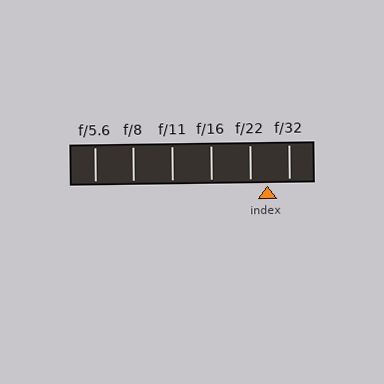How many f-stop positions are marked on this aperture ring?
There are 6 f-stop positions marked.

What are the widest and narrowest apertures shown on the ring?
The widest aperture shown is f/5.6 and the narrowest is f/32.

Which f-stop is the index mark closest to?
The index mark is closest to f/22.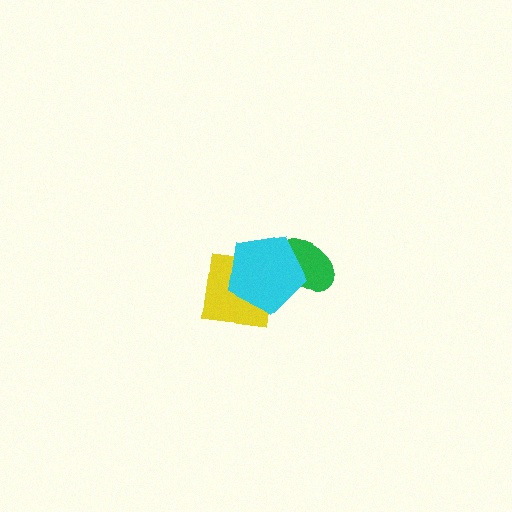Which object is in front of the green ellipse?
The cyan pentagon is in front of the green ellipse.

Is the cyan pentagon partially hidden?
No, no other shape covers it.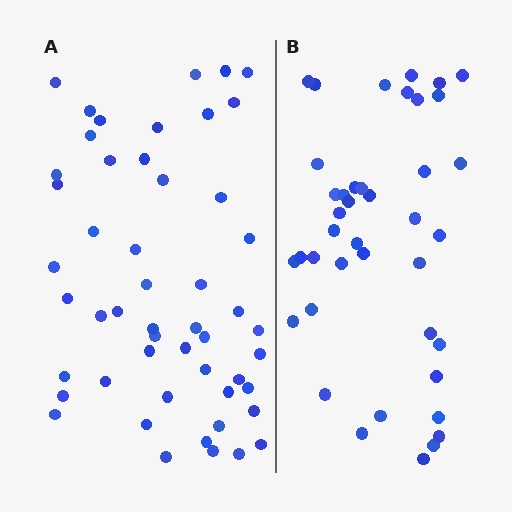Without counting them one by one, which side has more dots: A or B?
Region A (the left region) has more dots.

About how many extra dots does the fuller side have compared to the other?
Region A has roughly 10 or so more dots than region B.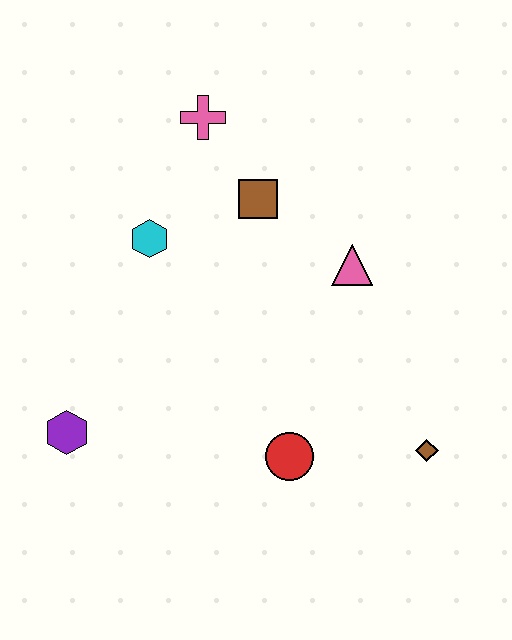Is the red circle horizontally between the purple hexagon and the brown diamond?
Yes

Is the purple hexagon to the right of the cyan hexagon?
No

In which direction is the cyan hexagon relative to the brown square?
The cyan hexagon is to the left of the brown square.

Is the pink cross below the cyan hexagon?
No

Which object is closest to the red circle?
The brown diamond is closest to the red circle.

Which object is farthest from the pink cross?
The brown diamond is farthest from the pink cross.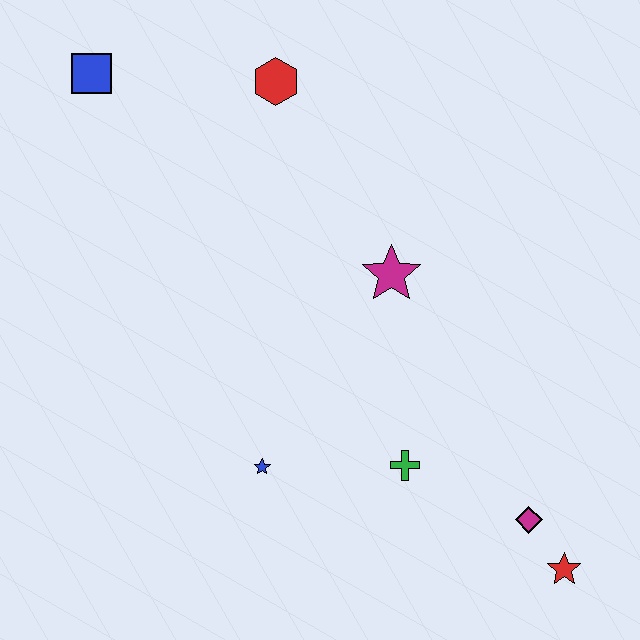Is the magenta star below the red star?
No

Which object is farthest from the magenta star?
The blue square is farthest from the magenta star.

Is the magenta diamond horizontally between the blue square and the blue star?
No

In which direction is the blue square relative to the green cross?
The blue square is above the green cross.